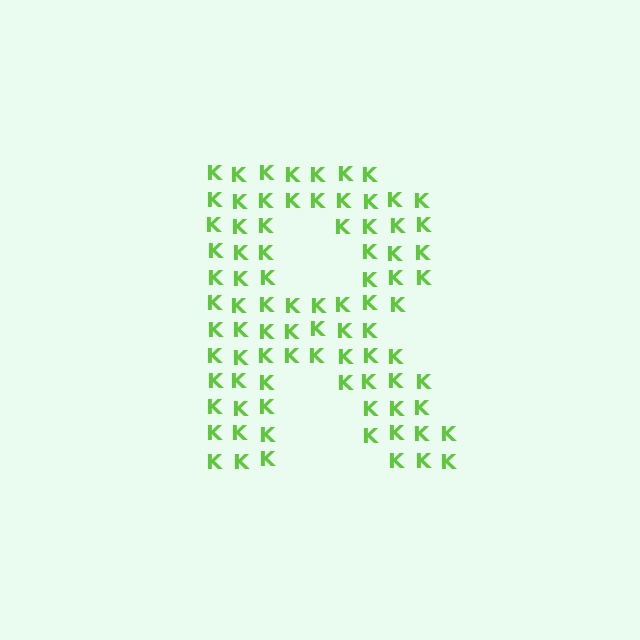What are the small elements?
The small elements are letter K's.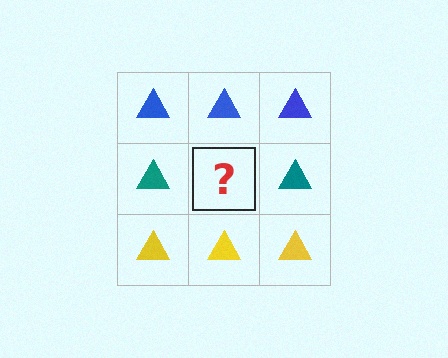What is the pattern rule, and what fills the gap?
The rule is that each row has a consistent color. The gap should be filled with a teal triangle.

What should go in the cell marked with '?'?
The missing cell should contain a teal triangle.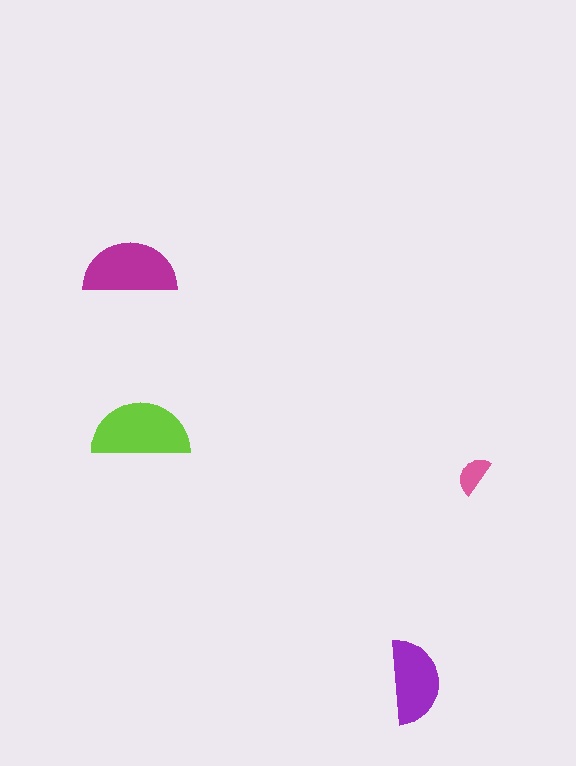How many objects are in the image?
There are 4 objects in the image.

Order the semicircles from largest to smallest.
the lime one, the magenta one, the purple one, the pink one.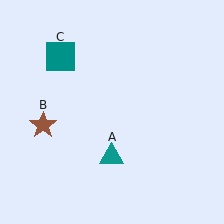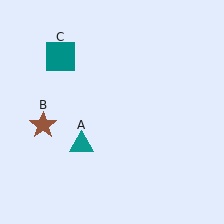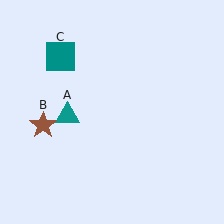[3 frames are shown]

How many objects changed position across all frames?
1 object changed position: teal triangle (object A).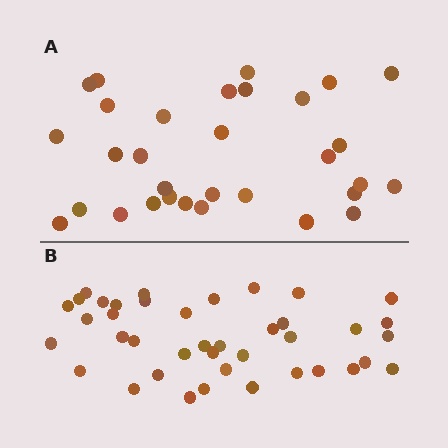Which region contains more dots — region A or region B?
Region B (the bottom region) has more dots.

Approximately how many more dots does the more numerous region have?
Region B has roughly 8 or so more dots than region A.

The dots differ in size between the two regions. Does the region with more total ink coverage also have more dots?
No. Region A has more total ink coverage because its dots are larger, but region B actually contains more individual dots. Total area can be misleading — the number of items is what matters here.